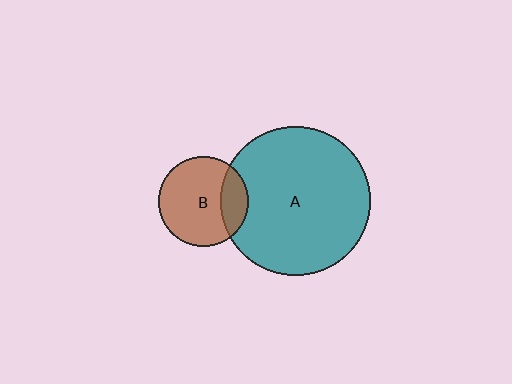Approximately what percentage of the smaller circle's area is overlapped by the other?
Approximately 20%.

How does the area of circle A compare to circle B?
Approximately 2.7 times.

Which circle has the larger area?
Circle A (teal).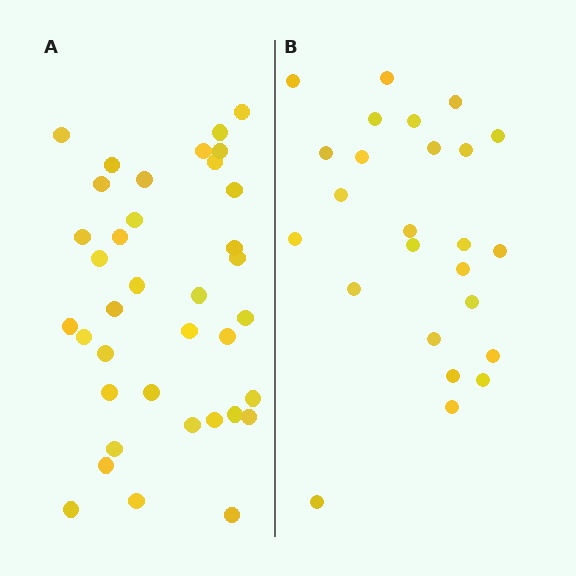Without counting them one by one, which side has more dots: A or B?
Region A (the left region) has more dots.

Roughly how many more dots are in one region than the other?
Region A has roughly 12 or so more dots than region B.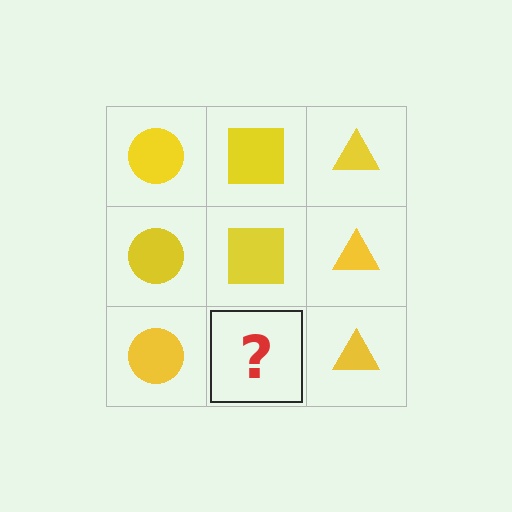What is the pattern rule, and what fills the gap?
The rule is that each column has a consistent shape. The gap should be filled with a yellow square.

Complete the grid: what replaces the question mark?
The question mark should be replaced with a yellow square.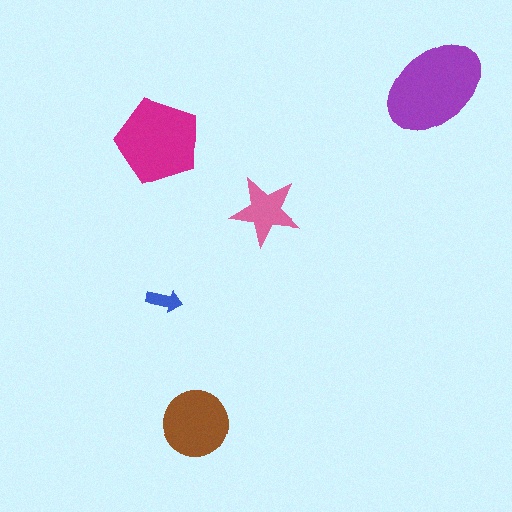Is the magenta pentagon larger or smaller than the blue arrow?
Larger.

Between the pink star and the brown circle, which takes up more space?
The brown circle.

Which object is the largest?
The purple ellipse.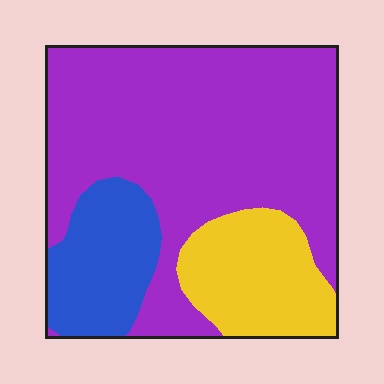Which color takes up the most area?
Purple, at roughly 65%.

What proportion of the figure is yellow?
Yellow covers around 20% of the figure.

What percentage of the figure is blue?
Blue takes up about one sixth (1/6) of the figure.